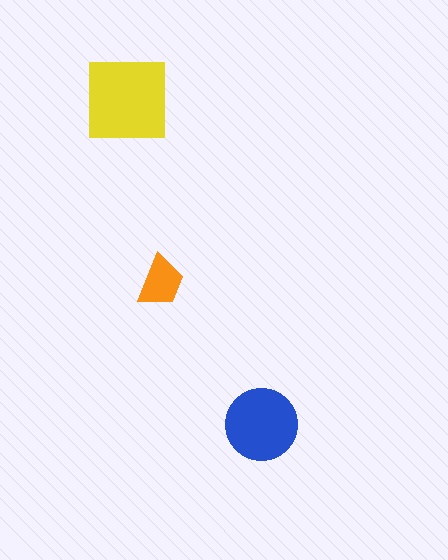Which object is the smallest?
The orange trapezoid.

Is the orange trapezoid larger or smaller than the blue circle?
Smaller.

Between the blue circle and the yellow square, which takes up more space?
The yellow square.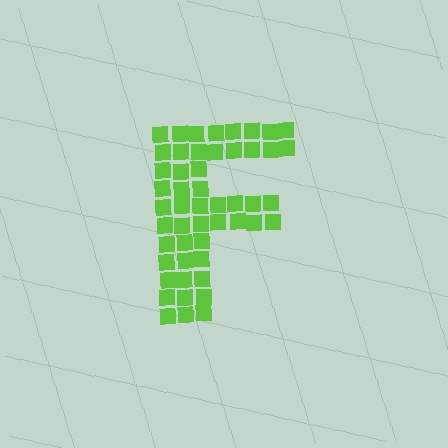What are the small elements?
The small elements are squares.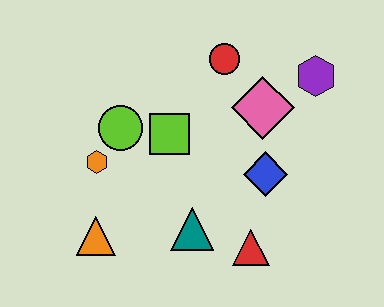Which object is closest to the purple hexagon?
The pink diamond is closest to the purple hexagon.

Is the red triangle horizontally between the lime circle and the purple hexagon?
Yes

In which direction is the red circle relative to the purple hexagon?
The red circle is to the left of the purple hexagon.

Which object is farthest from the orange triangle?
The purple hexagon is farthest from the orange triangle.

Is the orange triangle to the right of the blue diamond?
No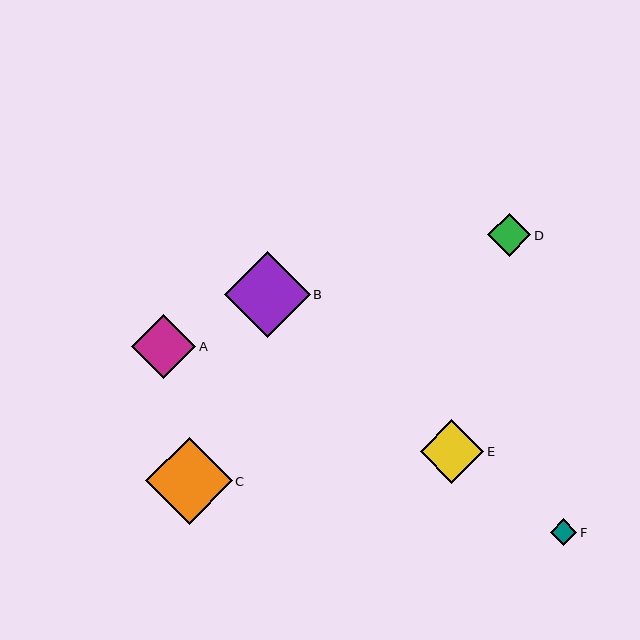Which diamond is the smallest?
Diamond F is the smallest with a size of approximately 26 pixels.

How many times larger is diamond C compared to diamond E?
Diamond C is approximately 1.4 times the size of diamond E.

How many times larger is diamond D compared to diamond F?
Diamond D is approximately 1.7 times the size of diamond F.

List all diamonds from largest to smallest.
From largest to smallest: C, B, A, E, D, F.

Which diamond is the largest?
Diamond C is the largest with a size of approximately 87 pixels.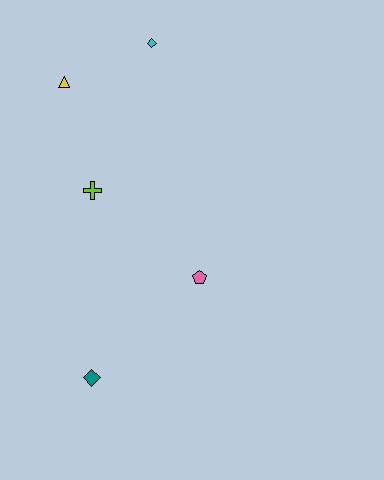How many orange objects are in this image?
There are no orange objects.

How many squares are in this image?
There are no squares.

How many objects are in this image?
There are 5 objects.